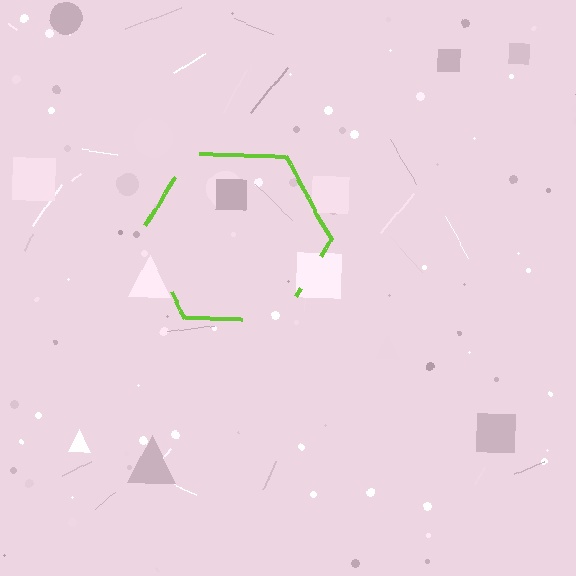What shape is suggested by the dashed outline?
The dashed outline suggests a hexagon.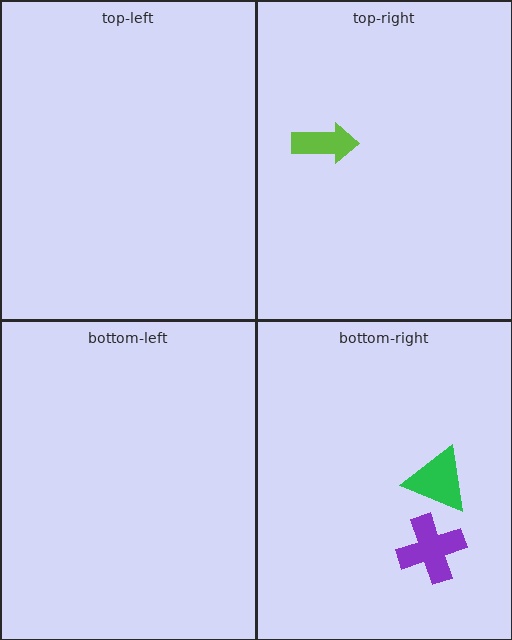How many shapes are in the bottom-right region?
2.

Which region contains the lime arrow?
The top-right region.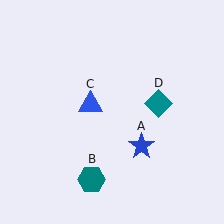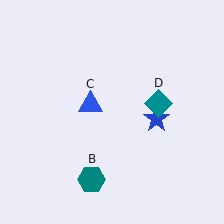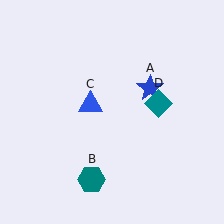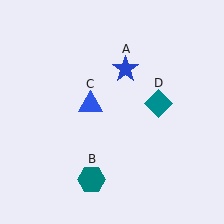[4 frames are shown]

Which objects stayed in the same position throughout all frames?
Teal hexagon (object B) and blue triangle (object C) and teal diamond (object D) remained stationary.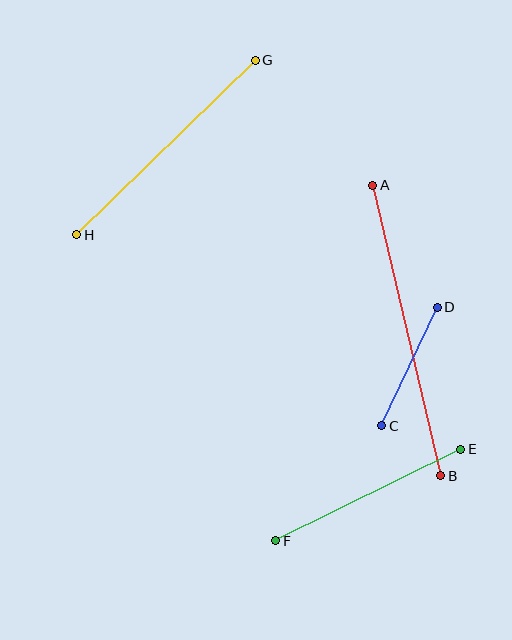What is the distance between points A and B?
The distance is approximately 298 pixels.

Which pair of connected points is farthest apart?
Points A and B are farthest apart.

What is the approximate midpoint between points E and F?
The midpoint is at approximately (368, 495) pixels.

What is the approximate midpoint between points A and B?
The midpoint is at approximately (407, 330) pixels.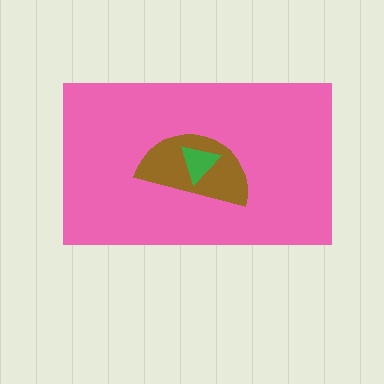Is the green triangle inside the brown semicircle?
Yes.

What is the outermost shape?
The pink rectangle.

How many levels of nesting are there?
3.